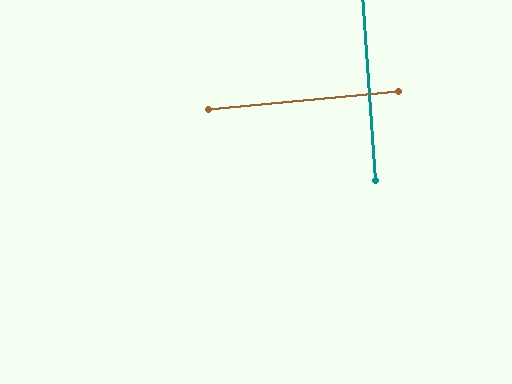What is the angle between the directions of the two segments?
Approximately 89 degrees.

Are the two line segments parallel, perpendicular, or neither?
Perpendicular — they meet at approximately 89°.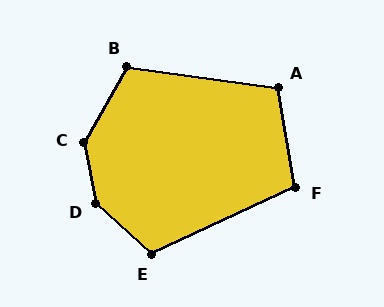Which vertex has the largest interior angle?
D, at approximately 143 degrees.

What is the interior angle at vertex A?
Approximately 108 degrees (obtuse).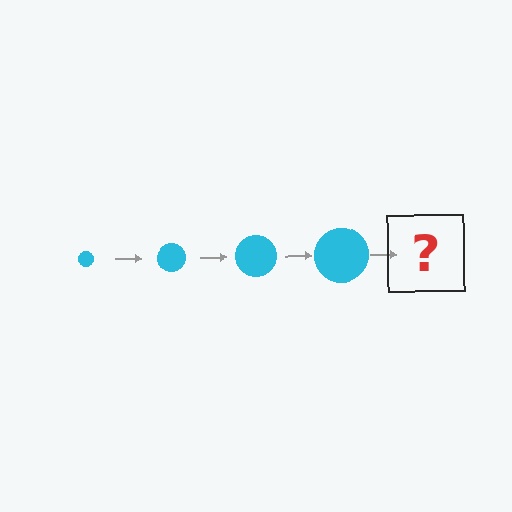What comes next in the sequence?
The next element should be a cyan circle, larger than the previous one.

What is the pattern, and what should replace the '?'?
The pattern is that the circle gets progressively larger each step. The '?' should be a cyan circle, larger than the previous one.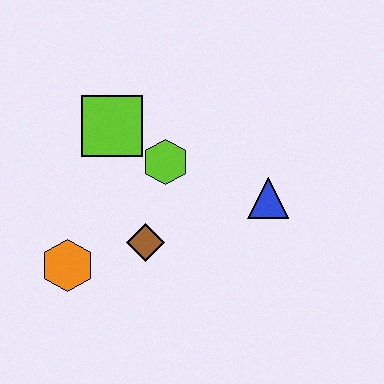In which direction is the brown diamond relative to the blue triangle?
The brown diamond is to the left of the blue triangle.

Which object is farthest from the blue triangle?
The orange hexagon is farthest from the blue triangle.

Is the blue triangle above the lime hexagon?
No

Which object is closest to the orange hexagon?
The brown diamond is closest to the orange hexagon.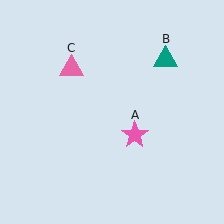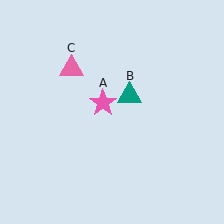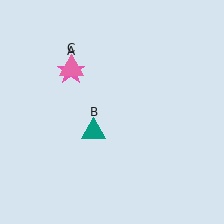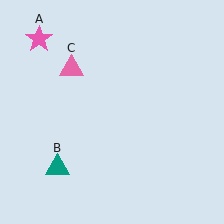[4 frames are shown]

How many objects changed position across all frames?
2 objects changed position: pink star (object A), teal triangle (object B).